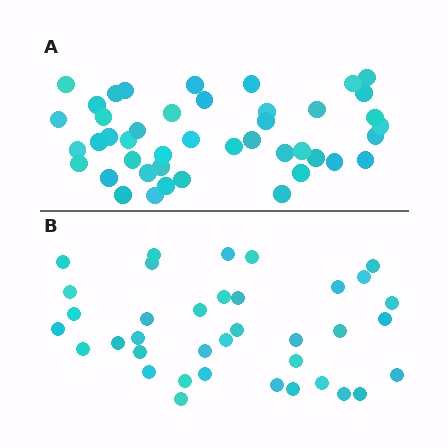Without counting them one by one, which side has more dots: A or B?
Region A (the top region) has more dots.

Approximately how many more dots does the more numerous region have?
Region A has roughly 8 or so more dots than region B.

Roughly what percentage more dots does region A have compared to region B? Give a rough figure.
About 20% more.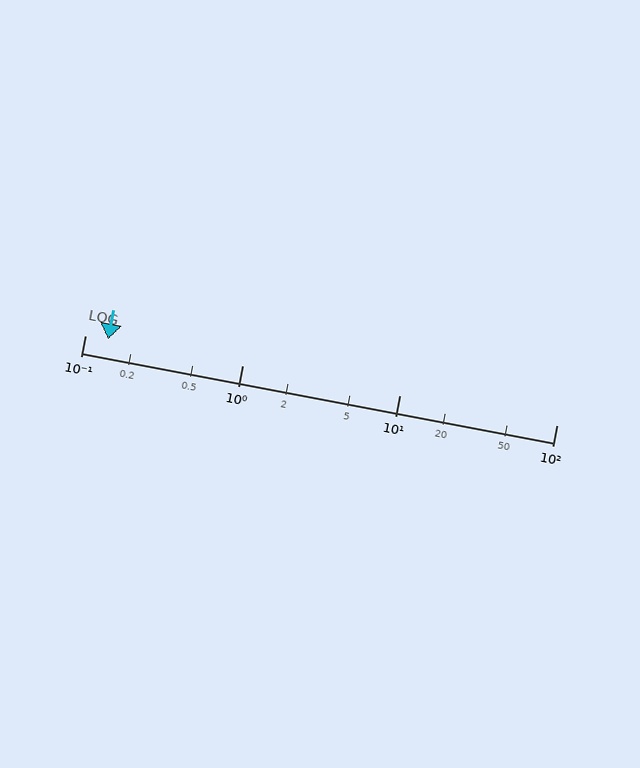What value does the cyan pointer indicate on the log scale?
The pointer indicates approximately 0.14.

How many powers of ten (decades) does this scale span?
The scale spans 3 decades, from 0.1 to 100.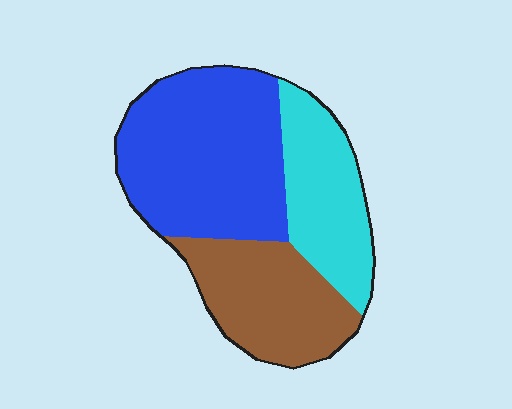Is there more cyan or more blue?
Blue.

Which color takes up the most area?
Blue, at roughly 45%.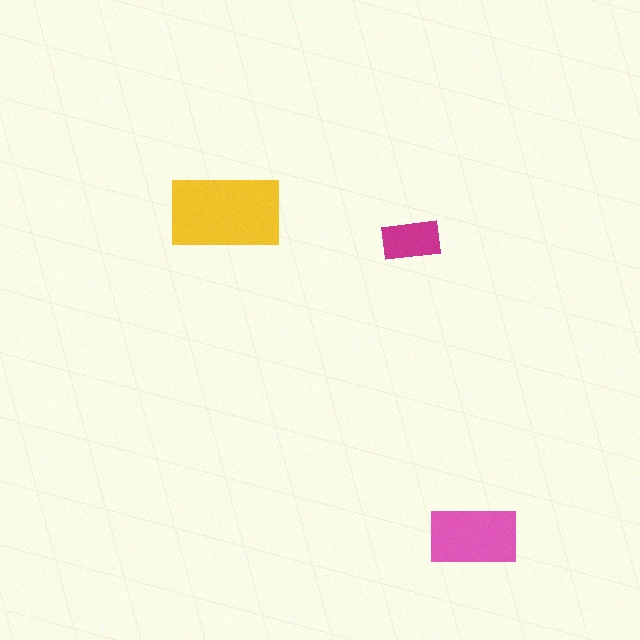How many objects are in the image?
There are 3 objects in the image.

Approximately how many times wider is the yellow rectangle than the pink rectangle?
About 1.5 times wider.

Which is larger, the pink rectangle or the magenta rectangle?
The pink one.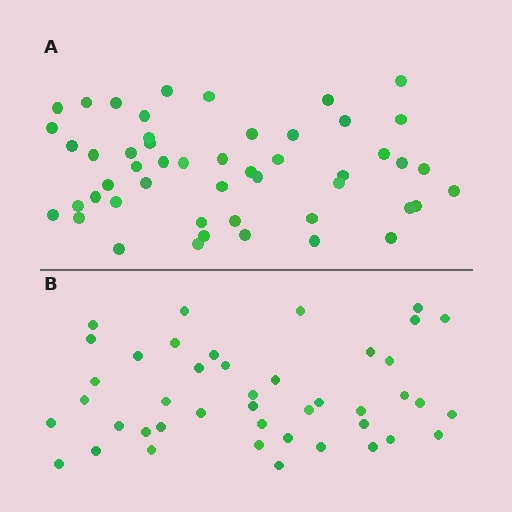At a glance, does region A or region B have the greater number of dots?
Region A (the top region) has more dots.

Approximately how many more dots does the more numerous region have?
Region A has roughly 8 or so more dots than region B.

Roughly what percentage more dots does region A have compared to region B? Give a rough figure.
About 15% more.